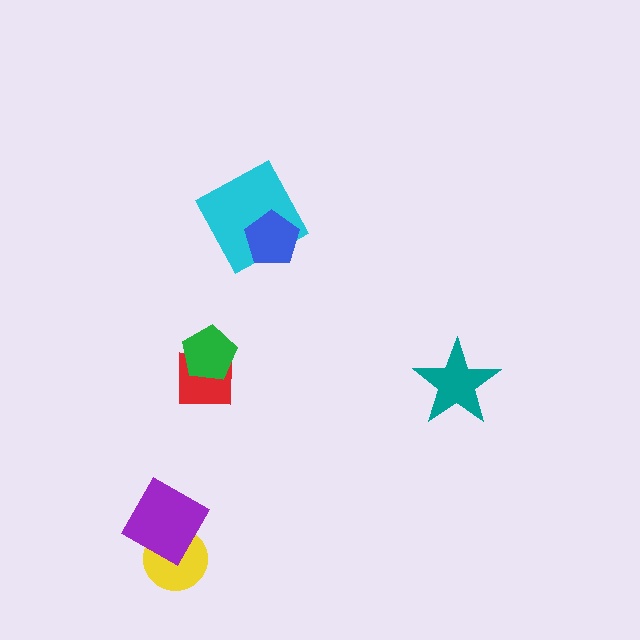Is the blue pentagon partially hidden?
No, no other shape covers it.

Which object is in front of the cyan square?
The blue pentagon is in front of the cyan square.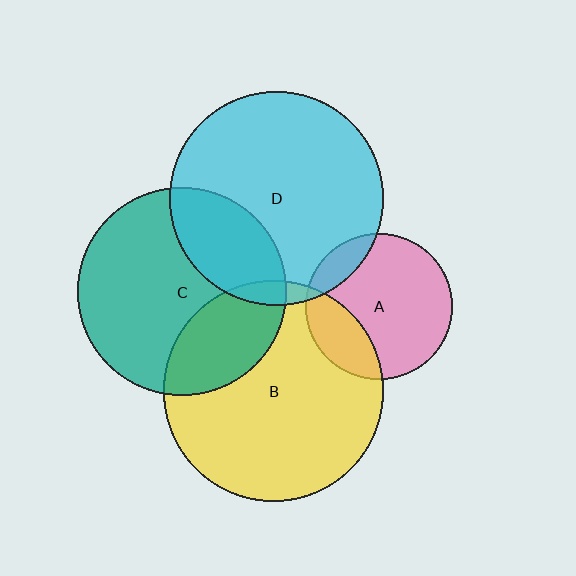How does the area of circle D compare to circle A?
Approximately 2.1 times.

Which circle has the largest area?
Circle B (yellow).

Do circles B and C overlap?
Yes.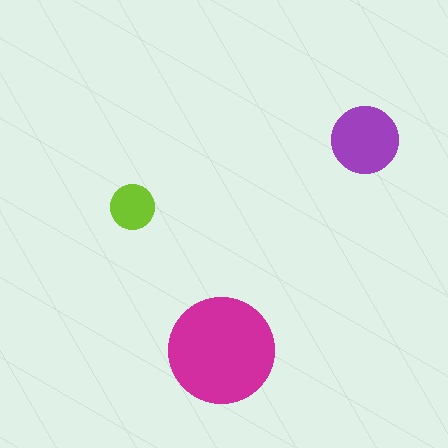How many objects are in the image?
There are 3 objects in the image.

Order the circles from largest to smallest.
the magenta one, the purple one, the lime one.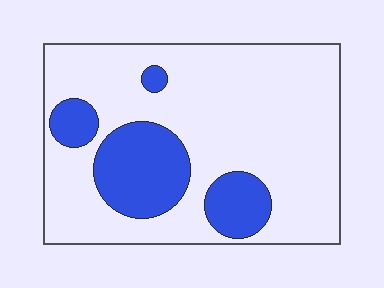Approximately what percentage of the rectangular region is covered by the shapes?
Approximately 25%.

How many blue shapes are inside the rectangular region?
4.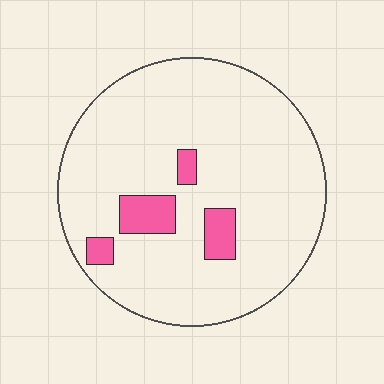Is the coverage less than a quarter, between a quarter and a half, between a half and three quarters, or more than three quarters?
Less than a quarter.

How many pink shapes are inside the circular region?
4.